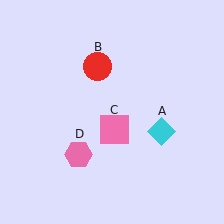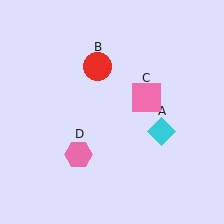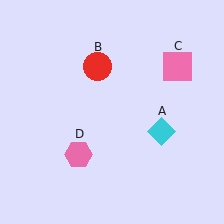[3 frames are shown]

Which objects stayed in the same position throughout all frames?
Cyan diamond (object A) and red circle (object B) and pink hexagon (object D) remained stationary.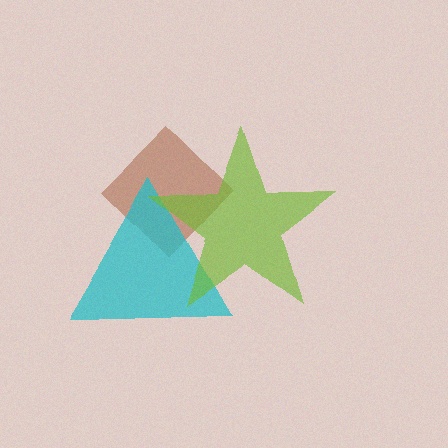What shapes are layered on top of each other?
The layered shapes are: a brown diamond, a cyan triangle, a lime star.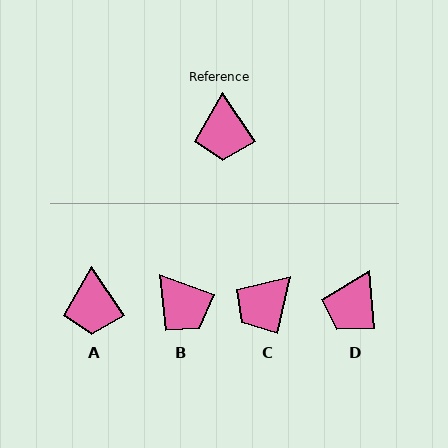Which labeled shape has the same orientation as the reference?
A.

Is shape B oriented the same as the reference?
No, it is off by about 36 degrees.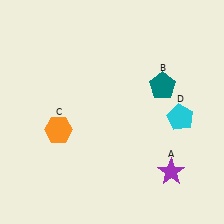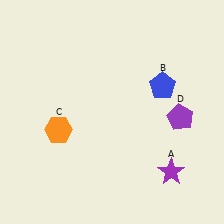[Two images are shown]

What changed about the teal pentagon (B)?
In Image 1, B is teal. In Image 2, it changed to blue.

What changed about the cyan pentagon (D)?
In Image 1, D is cyan. In Image 2, it changed to purple.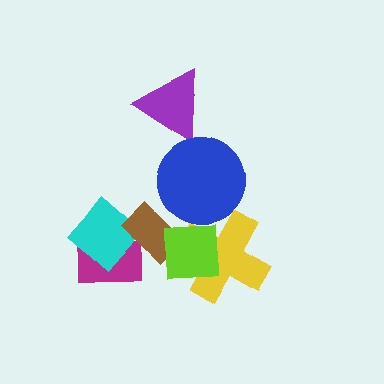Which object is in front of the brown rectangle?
The lime square is in front of the brown rectangle.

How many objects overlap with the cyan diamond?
2 objects overlap with the cyan diamond.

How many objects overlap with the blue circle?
1 object overlaps with the blue circle.